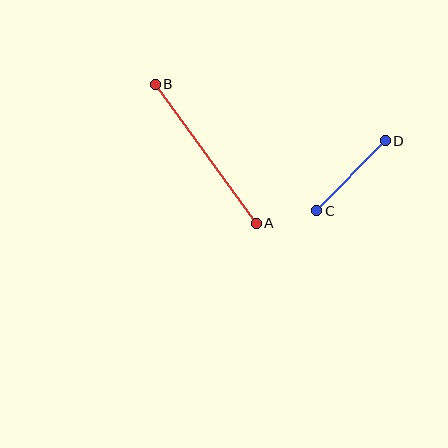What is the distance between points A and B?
The distance is approximately 172 pixels.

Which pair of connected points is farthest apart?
Points A and B are farthest apart.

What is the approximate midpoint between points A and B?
The midpoint is at approximately (206, 154) pixels.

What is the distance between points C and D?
The distance is approximately 98 pixels.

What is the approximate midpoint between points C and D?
The midpoint is at approximately (351, 176) pixels.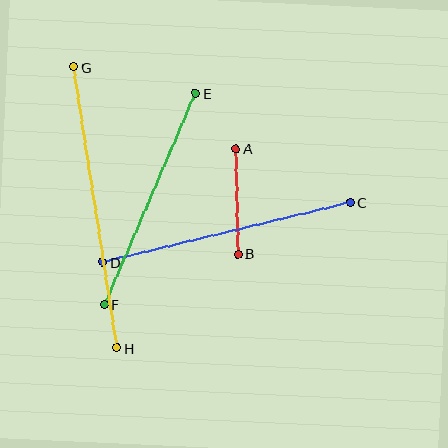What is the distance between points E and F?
The distance is approximately 230 pixels.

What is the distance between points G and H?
The distance is approximately 285 pixels.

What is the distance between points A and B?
The distance is approximately 105 pixels.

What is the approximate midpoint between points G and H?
The midpoint is at approximately (95, 207) pixels.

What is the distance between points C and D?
The distance is approximately 255 pixels.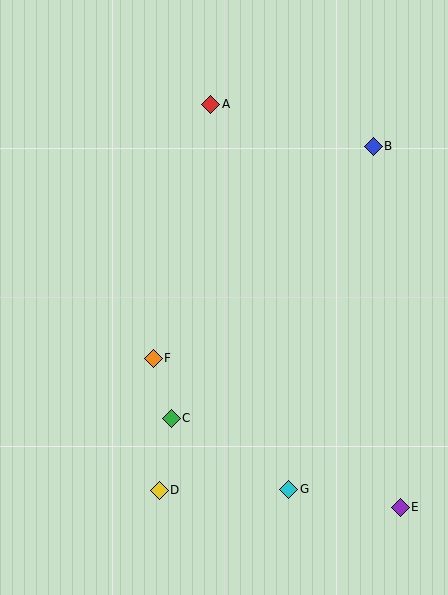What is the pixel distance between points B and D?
The distance between B and D is 405 pixels.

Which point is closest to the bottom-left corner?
Point D is closest to the bottom-left corner.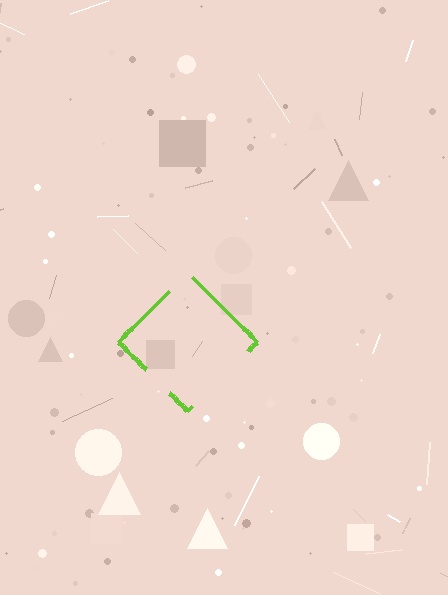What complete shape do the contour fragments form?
The contour fragments form a diamond.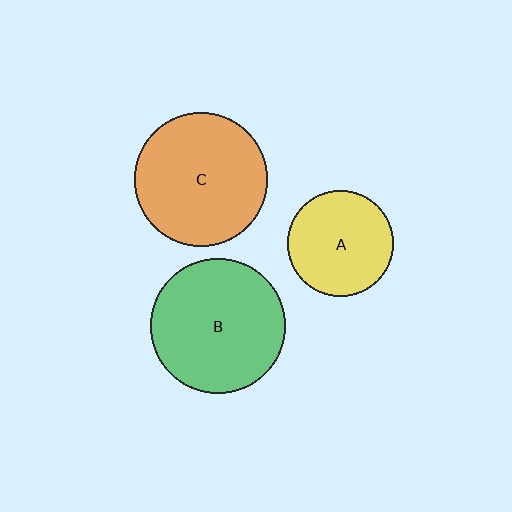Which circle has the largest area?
Circle B (green).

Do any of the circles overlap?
No, none of the circles overlap.